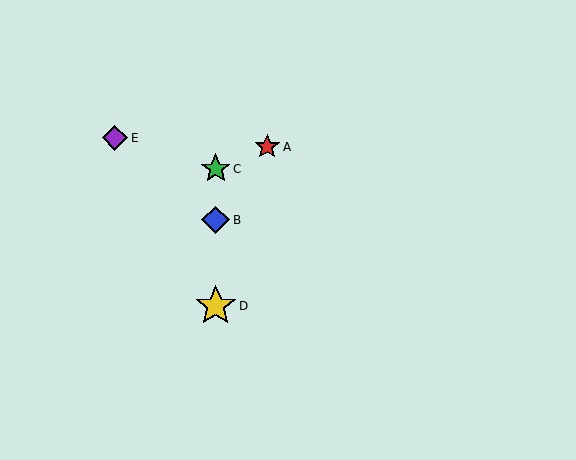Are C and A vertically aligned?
No, C is at x≈216 and A is at x≈267.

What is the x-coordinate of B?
Object B is at x≈216.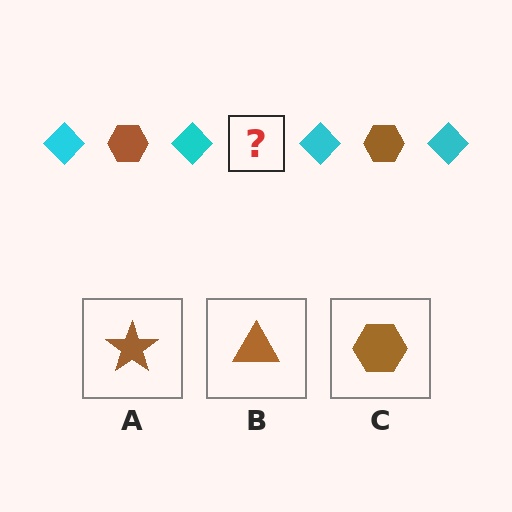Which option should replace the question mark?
Option C.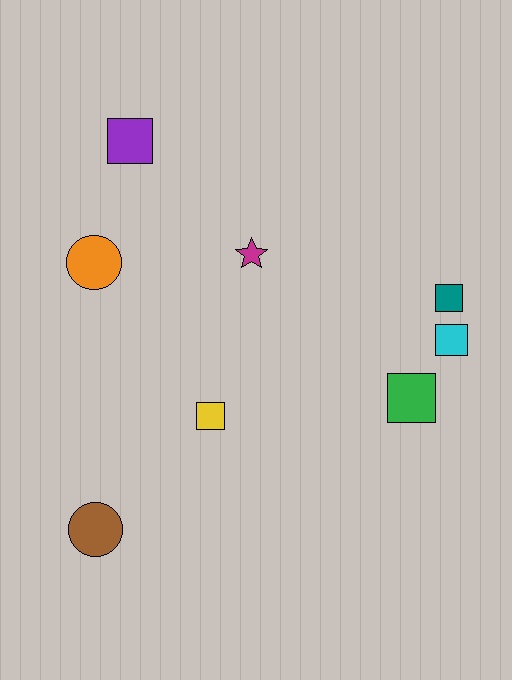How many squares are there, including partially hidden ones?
There are 5 squares.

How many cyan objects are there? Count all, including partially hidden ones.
There is 1 cyan object.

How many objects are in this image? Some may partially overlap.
There are 8 objects.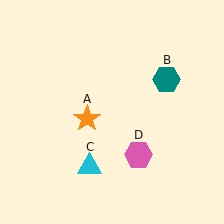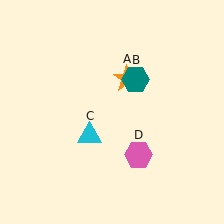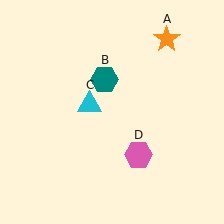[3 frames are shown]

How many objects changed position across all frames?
3 objects changed position: orange star (object A), teal hexagon (object B), cyan triangle (object C).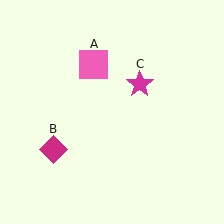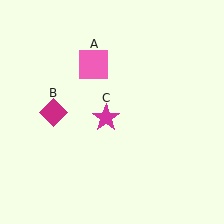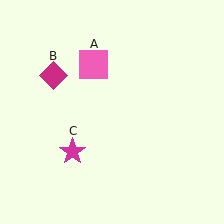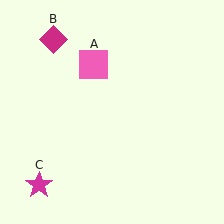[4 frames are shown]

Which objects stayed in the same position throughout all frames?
Pink square (object A) remained stationary.